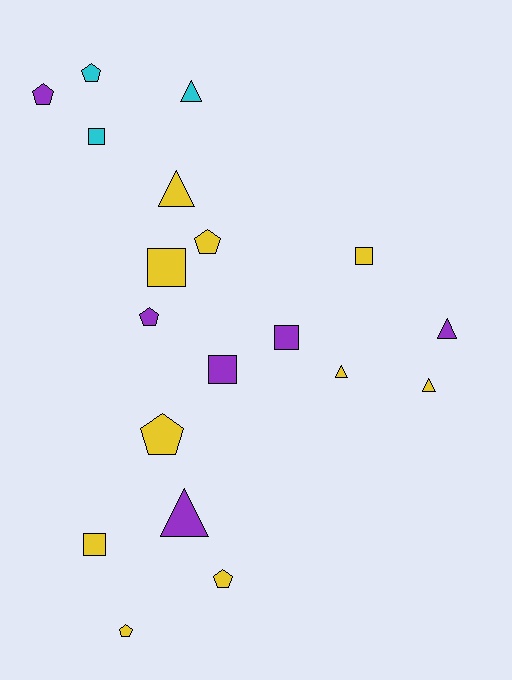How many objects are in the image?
There are 19 objects.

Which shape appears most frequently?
Pentagon, with 7 objects.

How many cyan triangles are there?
There is 1 cyan triangle.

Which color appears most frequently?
Yellow, with 10 objects.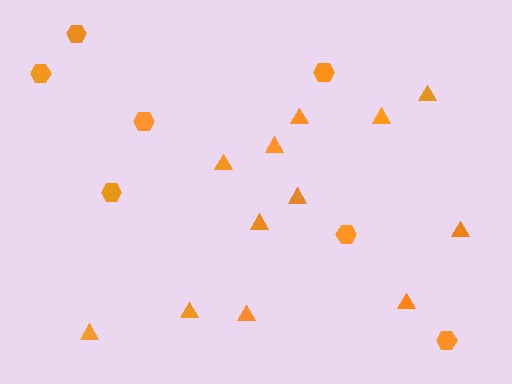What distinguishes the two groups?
There are 2 groups: one group of hexagons (7) and one group of triangles (12).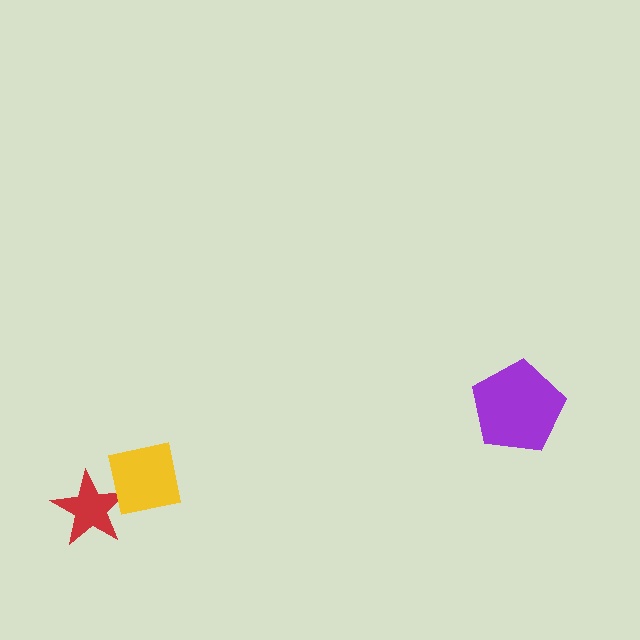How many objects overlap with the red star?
1 object overlaps with the red star.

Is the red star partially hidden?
Yes, it is partially covered by another shape.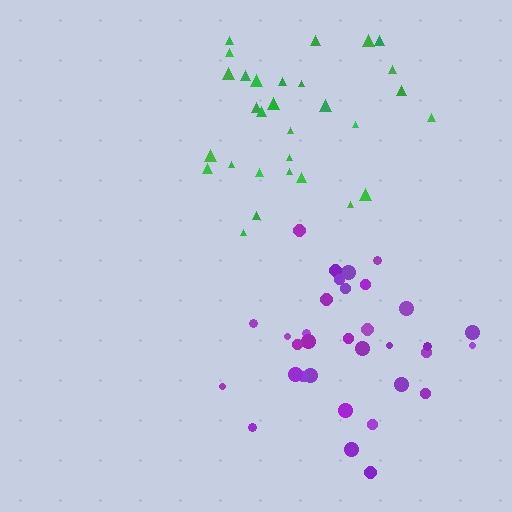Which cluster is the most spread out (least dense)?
Green.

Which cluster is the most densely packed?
Purple.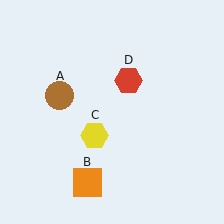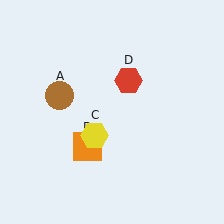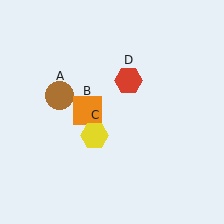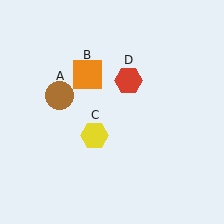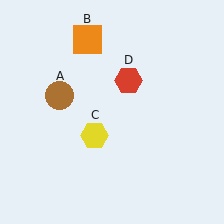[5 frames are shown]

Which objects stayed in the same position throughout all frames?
Brown circle (object A) and yellow hexagon (object C) and red hexagon (object D) remained stationary.